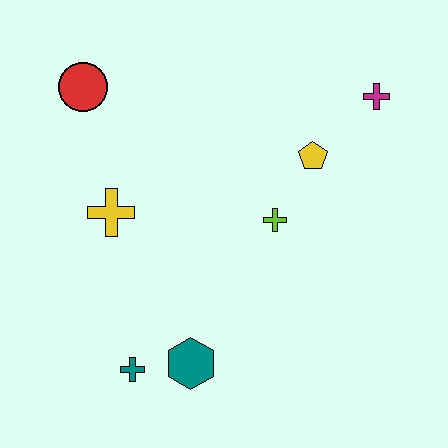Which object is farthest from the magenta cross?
The teal cross is farthest from the magenta cross.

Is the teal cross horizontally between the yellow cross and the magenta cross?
Yes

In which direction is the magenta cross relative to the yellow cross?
The magenta cross is to the right of the yellow cross.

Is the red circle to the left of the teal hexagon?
Yes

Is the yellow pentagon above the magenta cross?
No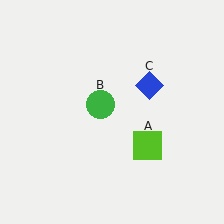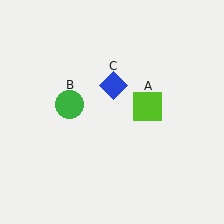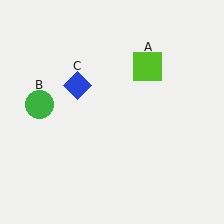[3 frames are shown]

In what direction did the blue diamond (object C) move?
The blue diamond (object C) moved left.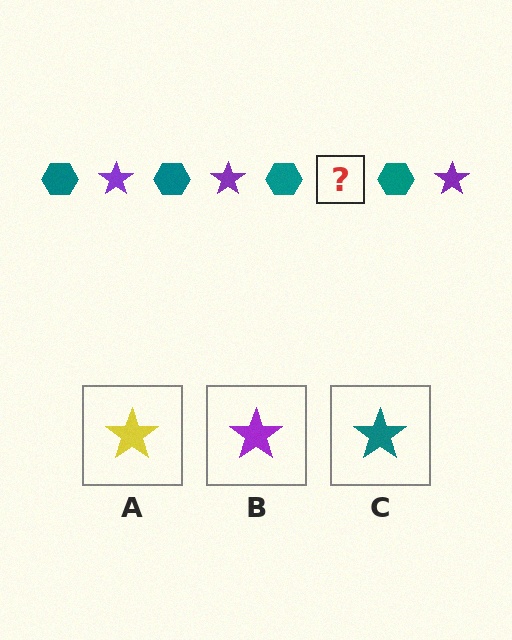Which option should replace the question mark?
Option B.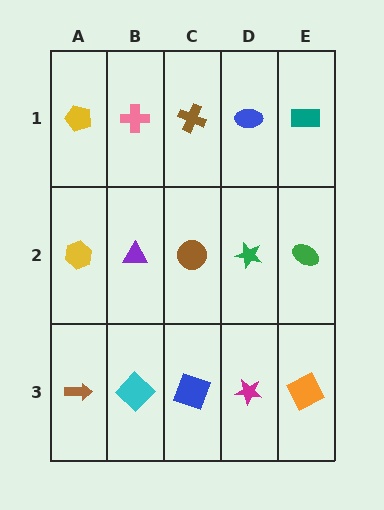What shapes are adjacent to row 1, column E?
A green ellipse (row 2, column E), a blue ellipse (row 1, column D).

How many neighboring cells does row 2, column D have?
4.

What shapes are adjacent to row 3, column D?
A green star (row 2, column D), a blue square (row 3, column C), an orange square (row 3, column E).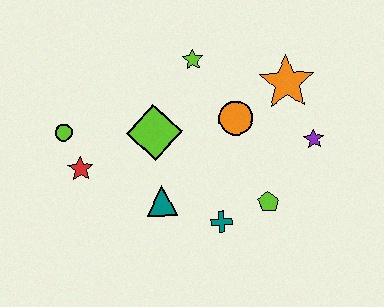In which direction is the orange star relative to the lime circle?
The orange star is to the right of the lime circle.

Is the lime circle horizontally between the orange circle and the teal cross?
No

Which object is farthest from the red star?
The purple star is farthest from the red star.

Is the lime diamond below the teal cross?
No